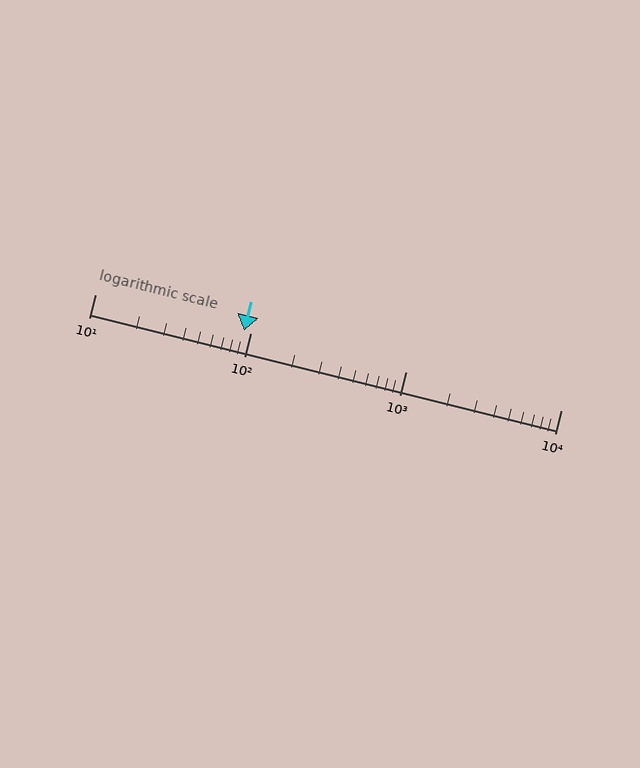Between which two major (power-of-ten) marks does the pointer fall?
The pointer is between 10 and 100.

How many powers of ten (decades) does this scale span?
The scale spans 3 decades, from 10 to 10000.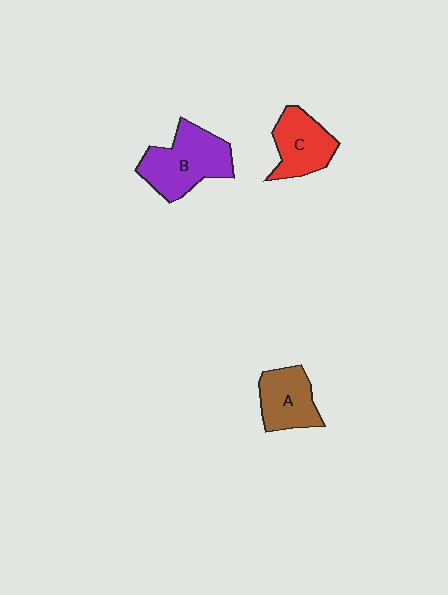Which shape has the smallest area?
Shape A (brown).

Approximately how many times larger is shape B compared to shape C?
Approximately 1.4 times.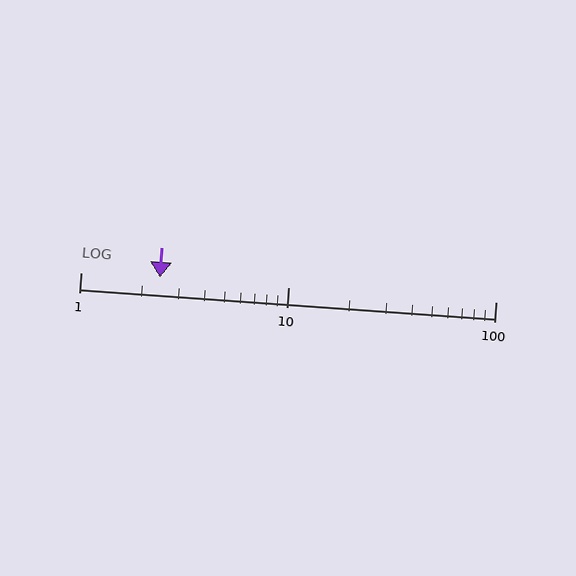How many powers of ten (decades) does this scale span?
The scale spans 2 decades, from 1 to 100.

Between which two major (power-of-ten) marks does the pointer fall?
The pointer is between 1 and 10.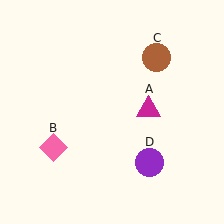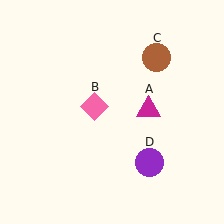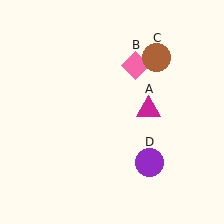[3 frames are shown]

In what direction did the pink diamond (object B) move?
The pink diamond (object B) moved up and to the right.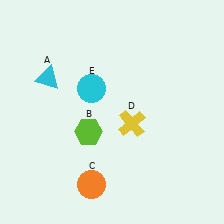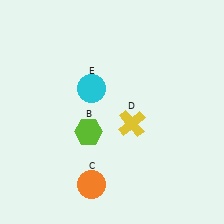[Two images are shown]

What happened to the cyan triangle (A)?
The cyan triangle (A) was removed in Image 2. It was in the top-left area of Image 1.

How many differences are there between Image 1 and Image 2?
There is 1 difference between the two images.